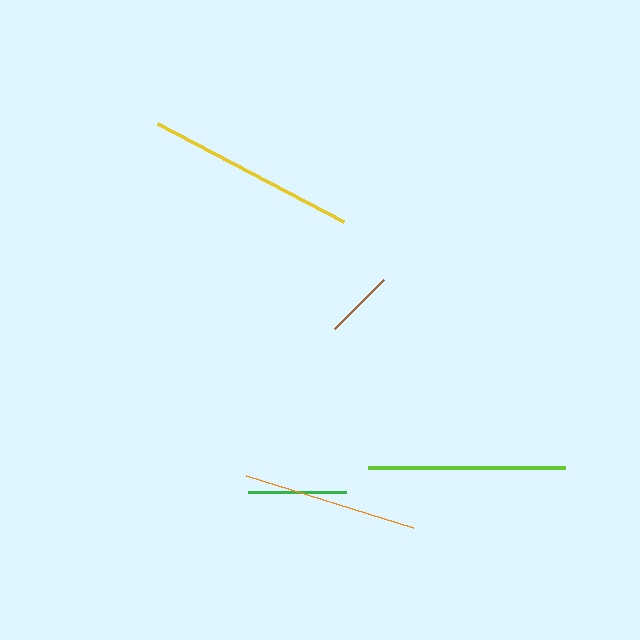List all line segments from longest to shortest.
From longest to shortest: yellow, lime, orange, green, brown.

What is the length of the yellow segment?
The yellow segment is approximately 211 pixels long.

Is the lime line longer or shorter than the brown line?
The lime line is longer than the brown line.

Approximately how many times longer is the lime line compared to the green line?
The lime line is approximately 2.0 times the length of the green line.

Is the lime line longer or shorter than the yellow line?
The yellow line is longer than the lime line.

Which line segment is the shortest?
The brown line is the shortest at approximately 69 pixels.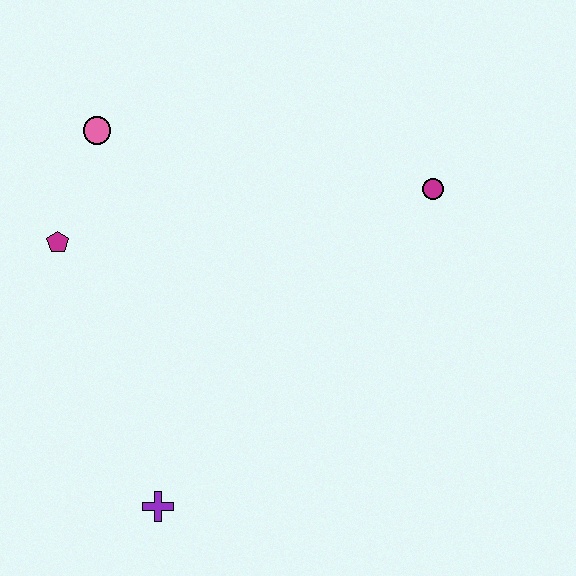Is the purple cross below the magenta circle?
Yes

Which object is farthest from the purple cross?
The magenta circle is farthest from the purple cross.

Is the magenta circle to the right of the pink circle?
Yes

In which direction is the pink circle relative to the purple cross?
The pink circle is above the purple cross.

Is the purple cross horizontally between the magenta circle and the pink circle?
Yes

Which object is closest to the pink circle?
The magenta pentagon is closest to the pink circle.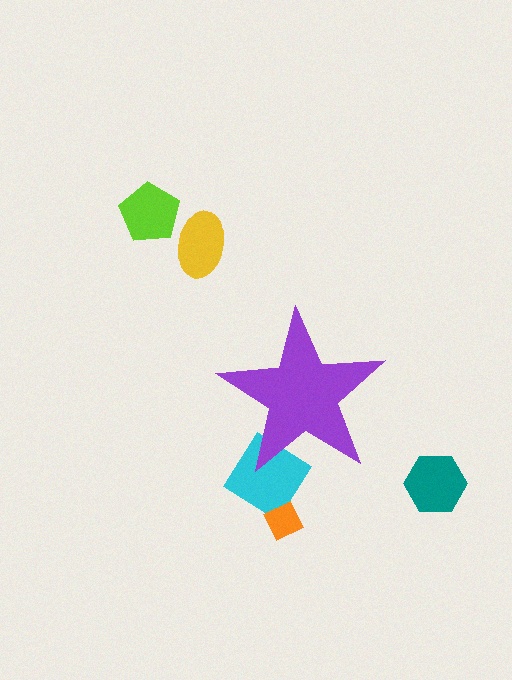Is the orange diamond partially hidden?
No, the orange diamond is fully visible.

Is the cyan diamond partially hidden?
Yes, the cyan diamond is partially hidden behind the purple star.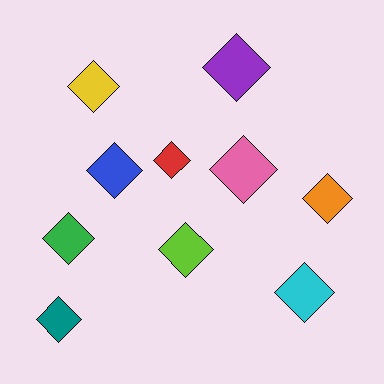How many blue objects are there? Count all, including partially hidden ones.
There is 1 blue object.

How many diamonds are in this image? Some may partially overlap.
There are 10 diamonds.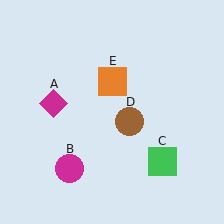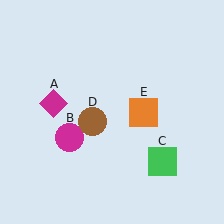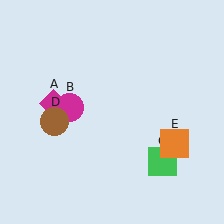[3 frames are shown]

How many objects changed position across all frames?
3 objects changed position: magenta circle (object B), brown circle (object D), orange square (object E).